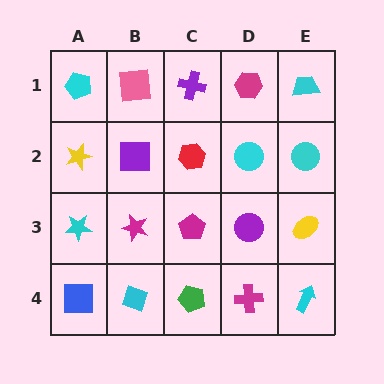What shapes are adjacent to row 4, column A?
A cyan star (row 3, column A), a cyan diamond (row 4, column B).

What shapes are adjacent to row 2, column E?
A cyan trapezoid (row 1, column E), a yellow ellipse (row 3, column E), a cyan circle (row 2, column D).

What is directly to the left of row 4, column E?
A magenta cross.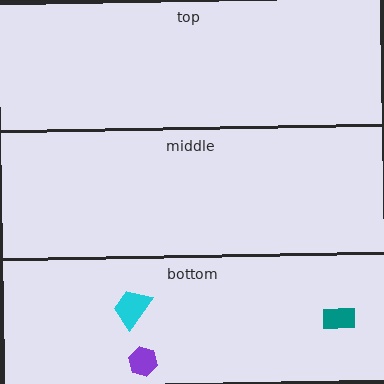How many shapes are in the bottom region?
3.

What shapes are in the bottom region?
The cyan trapezoid, the purple hexagon, the teal rectangle.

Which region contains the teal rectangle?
The bottom region.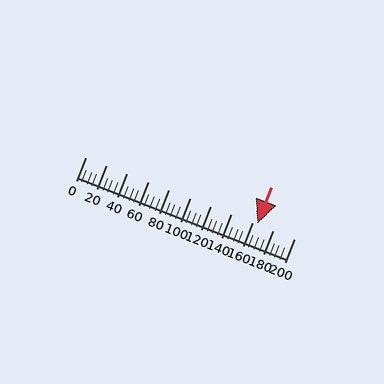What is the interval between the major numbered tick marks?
The major tick marks are spaced 20 units apart.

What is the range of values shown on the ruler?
The ruler shows values from 0 to 200.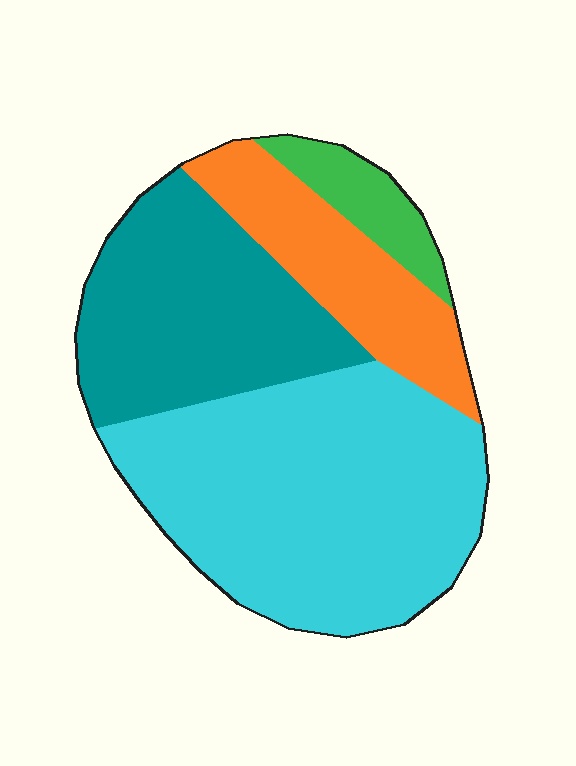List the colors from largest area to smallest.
From largest to smallest: cyan, teal, orange, green.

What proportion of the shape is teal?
Teal takes up about one quarter (1/4) of the shape.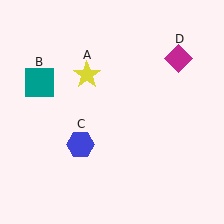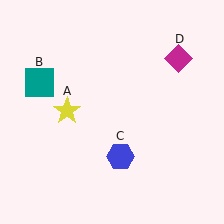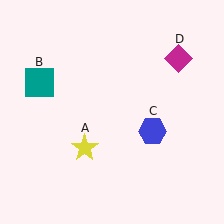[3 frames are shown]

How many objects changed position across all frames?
2 objects changed position: yellow star (object A), blue hexagon (object C).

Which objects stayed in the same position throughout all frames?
Teal square (object B) and magenta diamond (object D) remained stationary.